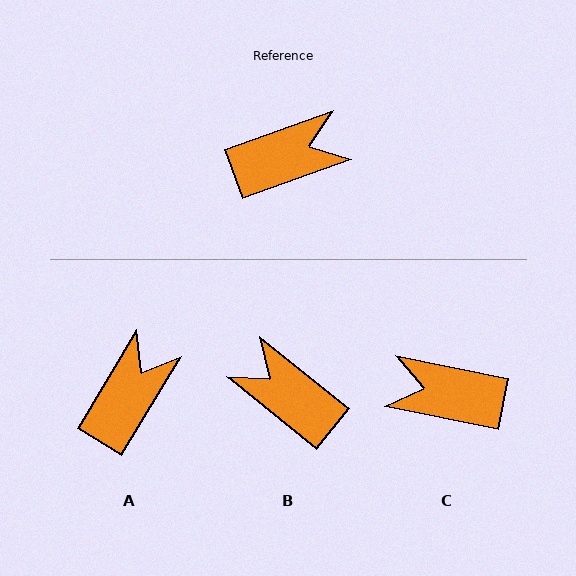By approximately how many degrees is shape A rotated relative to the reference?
Approximately 39 degrees counter-clockwise.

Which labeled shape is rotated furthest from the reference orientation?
C, about 149 degrees away.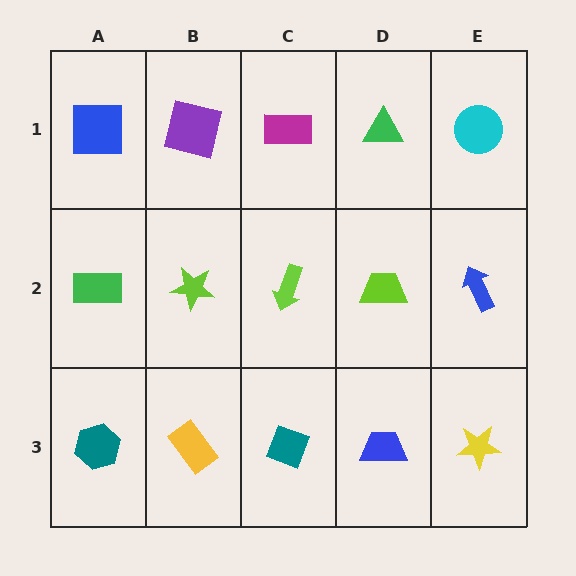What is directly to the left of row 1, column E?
A green triangle.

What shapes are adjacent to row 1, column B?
A lime star (row 2, column B), a blue square (row 1, column A), a magenta rectangle (row 1, column C).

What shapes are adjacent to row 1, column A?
A green rectangle (row 2, column A), a purple square (row 1, column B).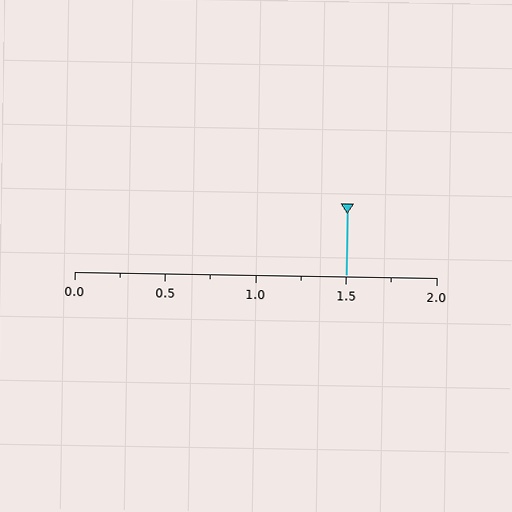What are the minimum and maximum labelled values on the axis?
The axis runs from 0.0 to 2.0.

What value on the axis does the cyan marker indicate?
The marker indicates approximately 1.5.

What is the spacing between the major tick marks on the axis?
The major ticks are spaced 0.5 apart.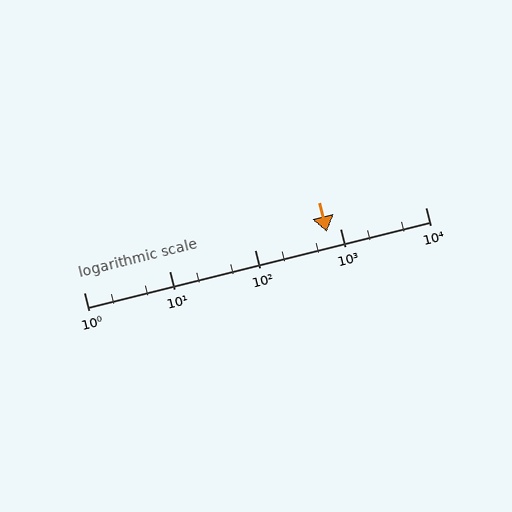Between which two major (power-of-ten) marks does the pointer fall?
The pointer is between 100 and 1000.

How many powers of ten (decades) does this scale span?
The scale spans 4 decades, from 1 to 10000.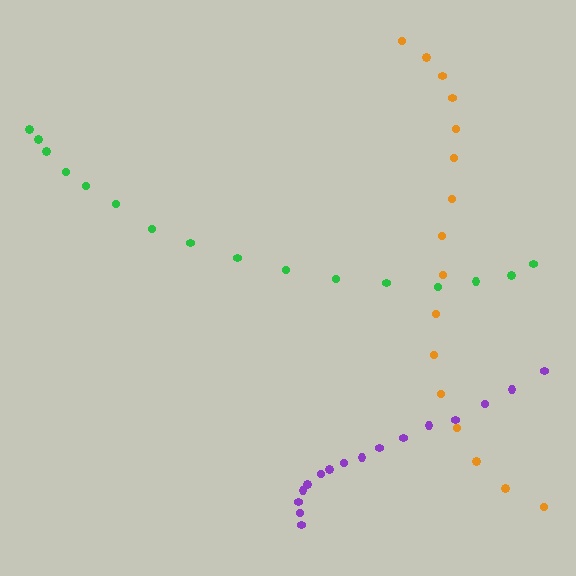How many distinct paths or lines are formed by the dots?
There are 3 distinct paths.